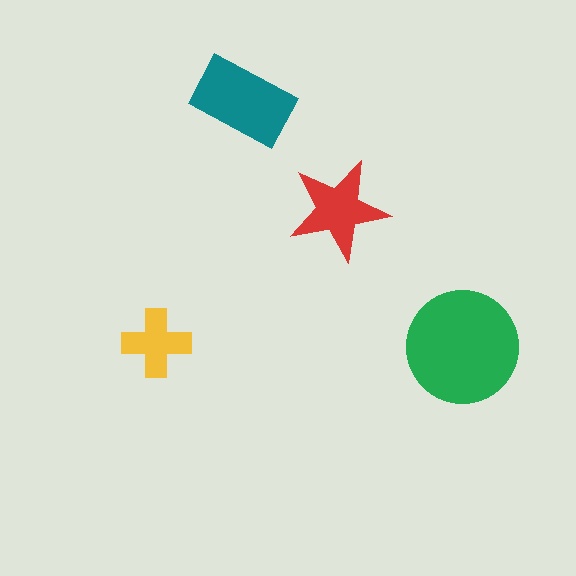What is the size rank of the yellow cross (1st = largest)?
4th.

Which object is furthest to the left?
The yellow cross is leftmost.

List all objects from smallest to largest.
The yellow cross, the red star, the teal rectangle, the green circle.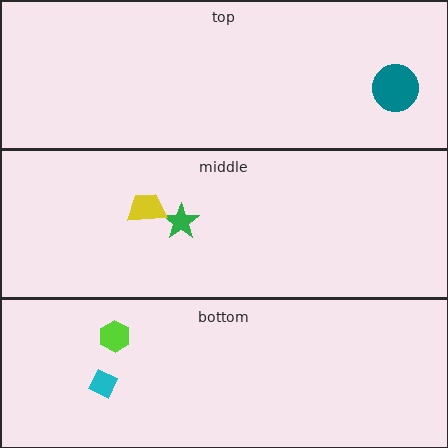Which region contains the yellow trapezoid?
The middle region.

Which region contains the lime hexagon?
The bottom region.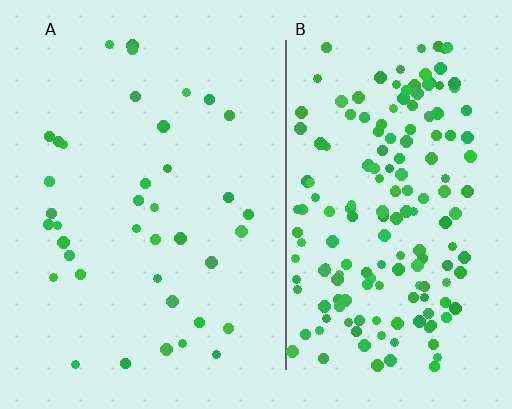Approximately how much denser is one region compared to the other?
Approximately 4.5× — region B over region A.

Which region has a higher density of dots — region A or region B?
B (the right).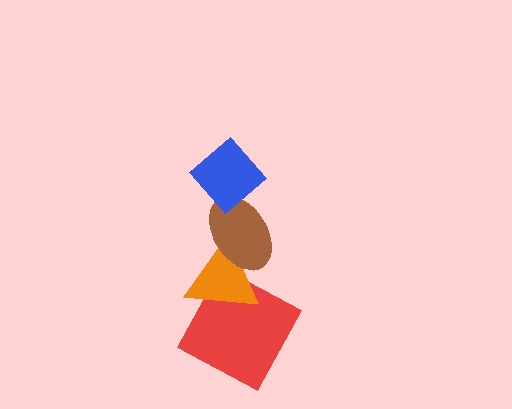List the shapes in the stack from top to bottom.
From top to bottom: the blue diamond, the brown ellipse, the orange triangle, the red square.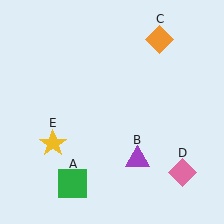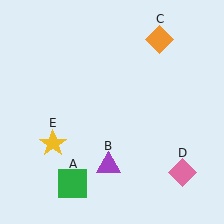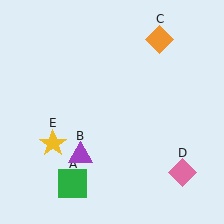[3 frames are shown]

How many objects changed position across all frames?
1 object changed position: purple triangle (object B).